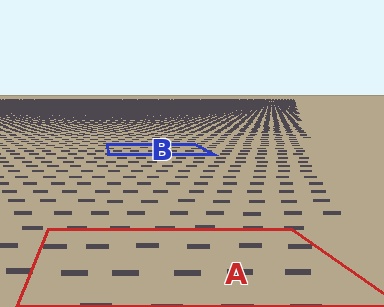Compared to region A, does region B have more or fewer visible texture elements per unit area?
Region B has more texture elements per unit area — they are packed more densely because it is farther away.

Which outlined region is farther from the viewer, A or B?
Region B is farther from the viewer — the texture elements inside it appear smaller and more densely packed.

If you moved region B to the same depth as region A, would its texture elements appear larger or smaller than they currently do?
They would appear larger. At a closer depth, the same texture elements are projected at a bigger on-screen size.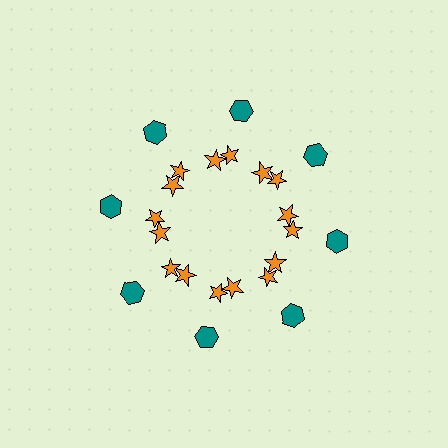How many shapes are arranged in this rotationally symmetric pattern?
There are 24 shapes, arranged in 8 groups of 3.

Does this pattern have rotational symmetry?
Yes, this pattern has 8-fold rotational symmetry. It looks the same after rotating 45 degrees around the center.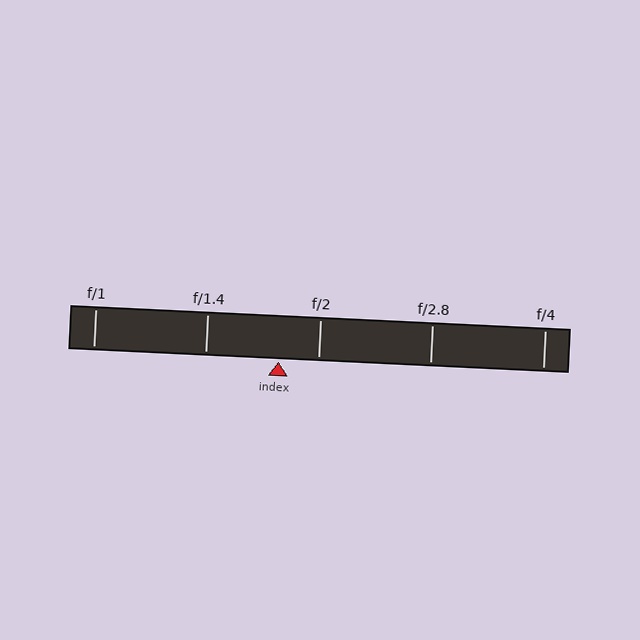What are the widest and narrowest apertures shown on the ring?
The widest aperture shown is f/1 and the narrowest is f/4.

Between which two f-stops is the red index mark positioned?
The index mark is between f/1.4 and f/2.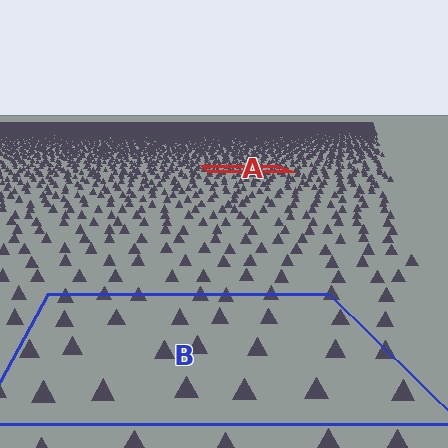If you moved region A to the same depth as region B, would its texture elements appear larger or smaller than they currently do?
They would appear larger. At a closer depth, the same texture elements are projected at a bigger on-screen size.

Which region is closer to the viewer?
Region B is closer. The texture elements there are larger and more spread out.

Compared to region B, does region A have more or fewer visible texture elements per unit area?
Region A has more texture elements per unit area — they are packed more densely because it is farther away.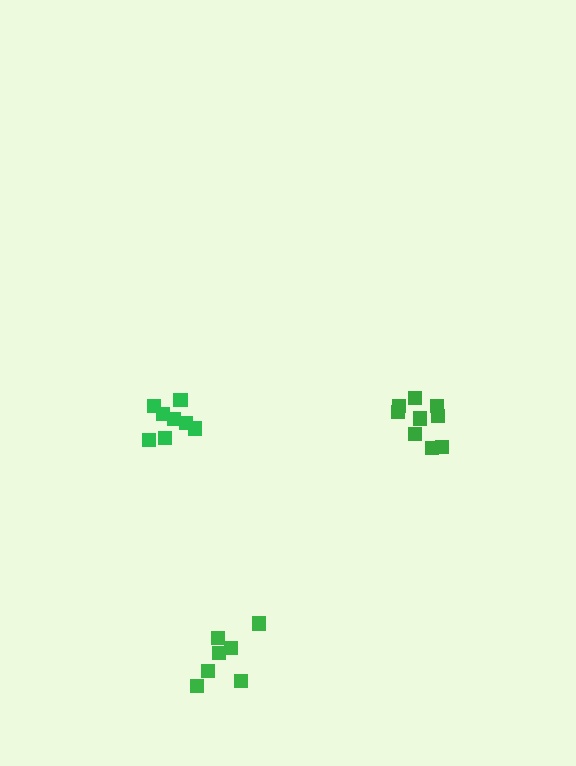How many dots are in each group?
Group 1: 9 dots, Group 2: 8 dots, Group 3: 7 dots (24 total).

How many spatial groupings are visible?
There are 3 spatial groupings.